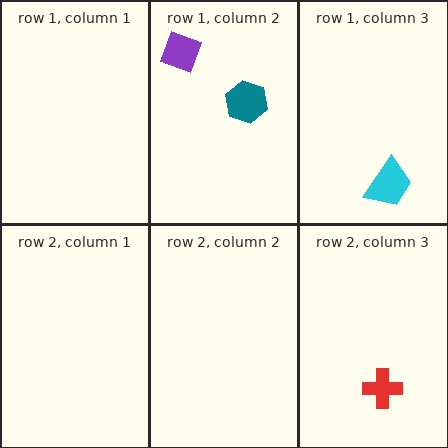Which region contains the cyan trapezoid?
The row 1, column 3 region.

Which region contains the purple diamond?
The row 1, column 2 region.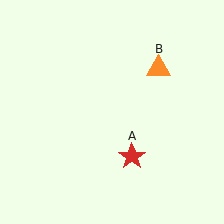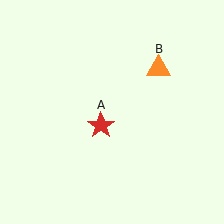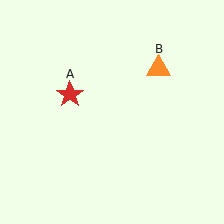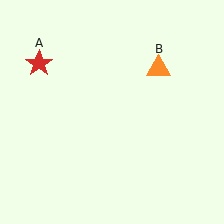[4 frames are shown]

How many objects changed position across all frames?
1 object changed position: red star (object A).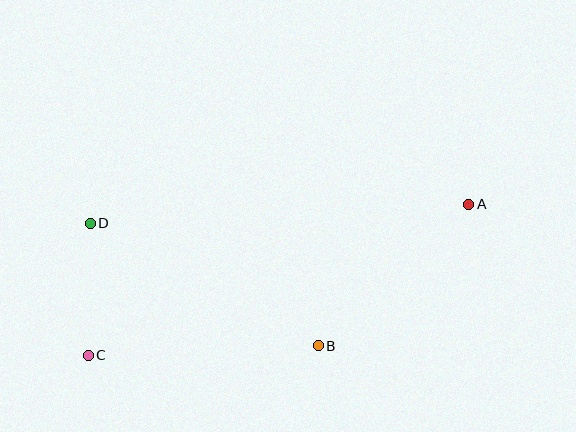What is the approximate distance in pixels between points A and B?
The distance between A and B is approximately 207 pixels.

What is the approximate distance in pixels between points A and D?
The distance between A and D is approximately 379 pixels.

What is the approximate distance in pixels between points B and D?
The distance between B and D is approximately 259 pixels.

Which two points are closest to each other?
Points C and D are closest to each other.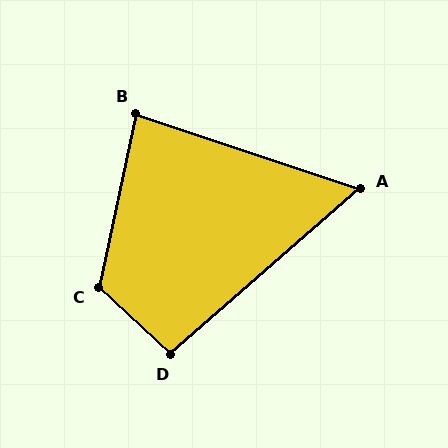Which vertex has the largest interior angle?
C, at approximately 121 degrees.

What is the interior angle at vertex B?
Approximately 84 degrees (acute).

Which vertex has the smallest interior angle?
A, at approximately 59 degrees.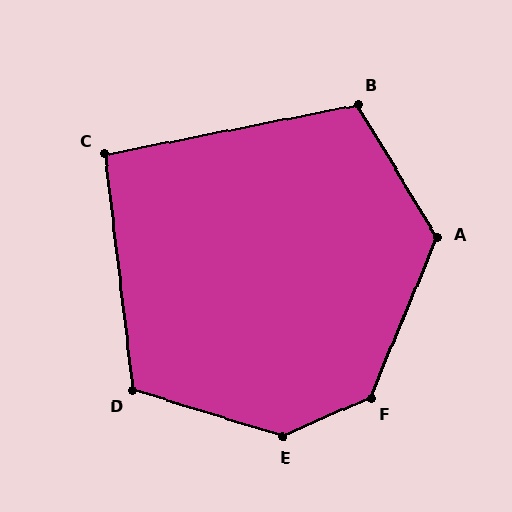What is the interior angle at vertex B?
Approximately 110 degrees (obtuse).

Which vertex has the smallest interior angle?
C, at approximately 94 degrees.